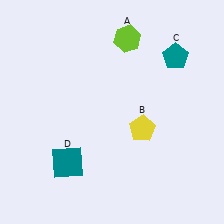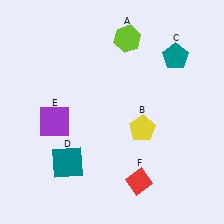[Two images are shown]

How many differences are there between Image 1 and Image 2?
There are 2 differences between the two images.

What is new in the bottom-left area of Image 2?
A purple square (E) was added in the bottom-left area of Image 2.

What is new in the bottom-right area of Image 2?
A red diamond (F) was added in the bottom-right area of Image 2.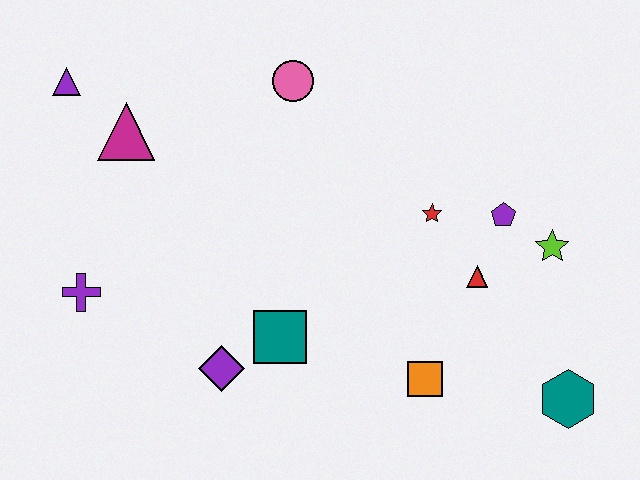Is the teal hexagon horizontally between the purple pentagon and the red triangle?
No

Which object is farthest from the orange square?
The purple triangle is farthest from the orange square.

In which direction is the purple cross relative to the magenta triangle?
The purple cross is below the magenta triangle.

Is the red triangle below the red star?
Yes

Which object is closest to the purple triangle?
The magenta triangle is closest to the purple triangle.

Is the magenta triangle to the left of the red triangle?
Yes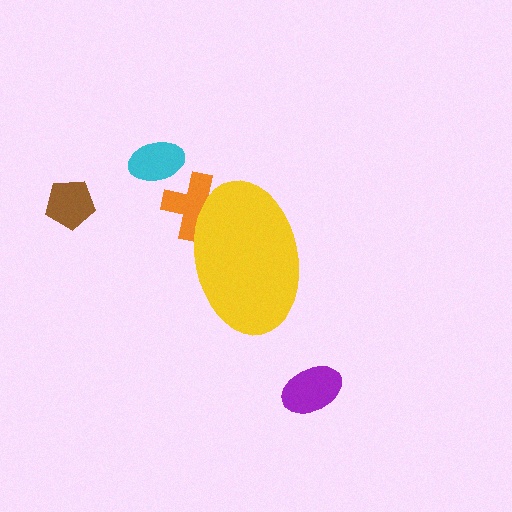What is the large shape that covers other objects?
A yellow ellipse.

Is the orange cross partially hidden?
Yes, the orange cross is partially hidden behind the yellow ellipse.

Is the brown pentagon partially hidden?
No, the brown pentagon is fully visible.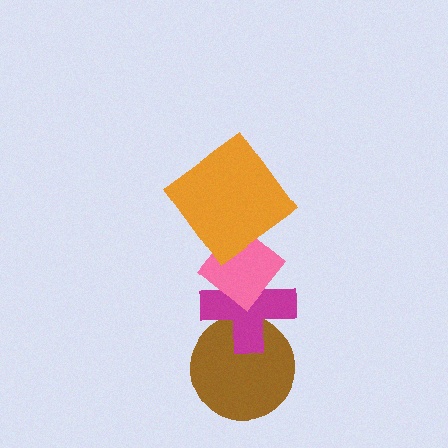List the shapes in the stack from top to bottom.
From top to bottom: the orange diamond, the pink diamond, the magenta cross, the brown circle.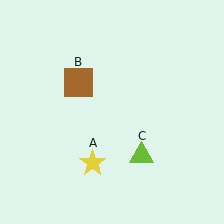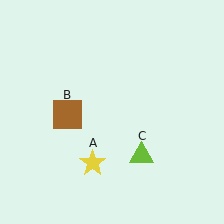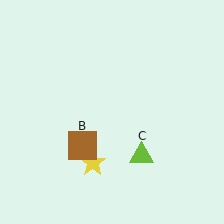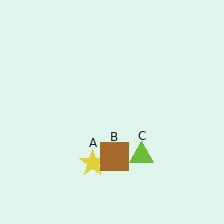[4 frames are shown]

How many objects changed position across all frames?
1 object changed position: brown square (object B).